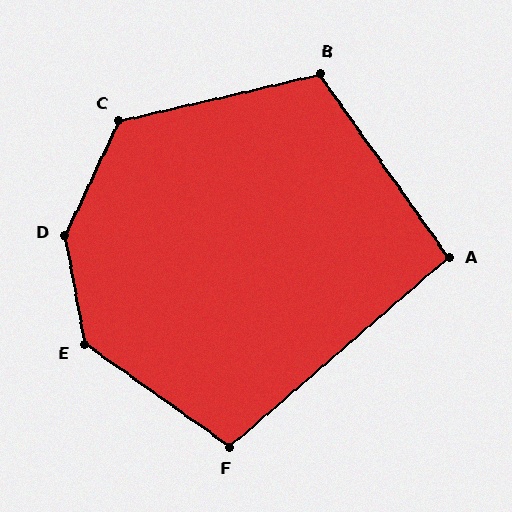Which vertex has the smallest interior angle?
A, at approximately 96 degrees.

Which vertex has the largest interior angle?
D, at approximately 144 degrees.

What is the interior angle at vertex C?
Approximately 128 degrees (obtuse).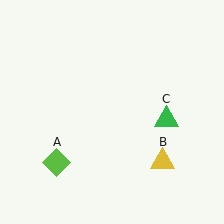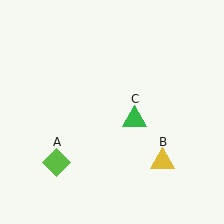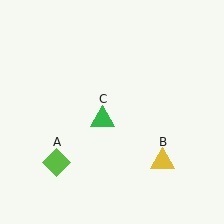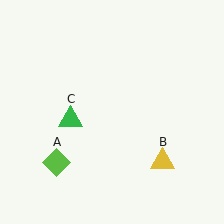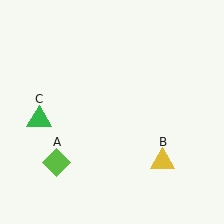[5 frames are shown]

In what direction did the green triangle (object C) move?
The green triangle (object C) moved left.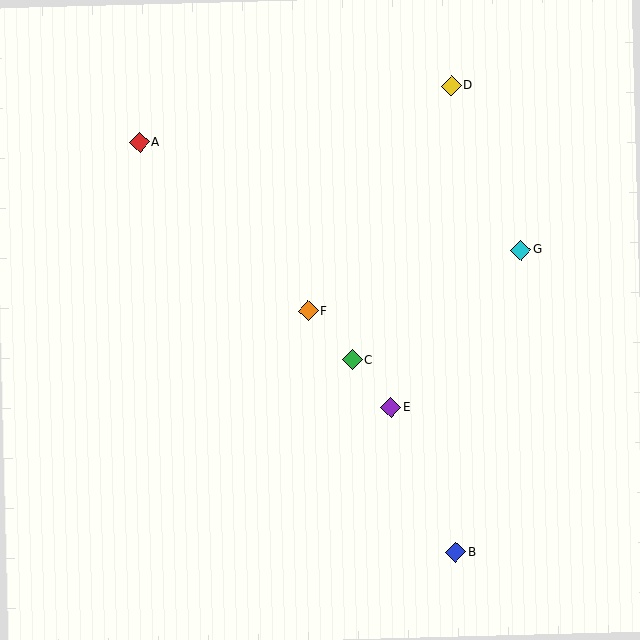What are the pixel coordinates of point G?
Point G is at (521, 250).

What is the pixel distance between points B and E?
The distance between B and E is 159 pixels.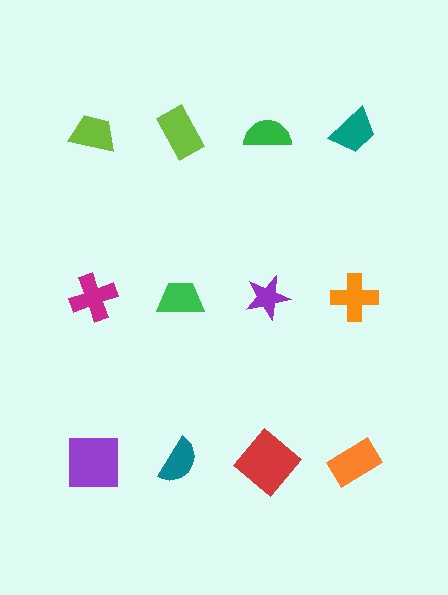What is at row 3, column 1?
A purple square.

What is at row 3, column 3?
A red diamond.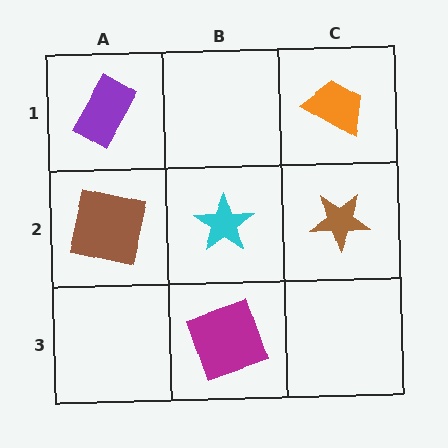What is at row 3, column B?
A magenta square.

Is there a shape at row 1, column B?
No, that cell is empty.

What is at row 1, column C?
An orange trapezoid.